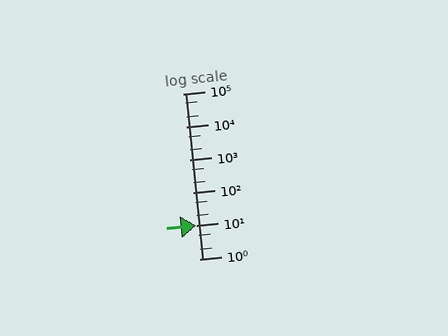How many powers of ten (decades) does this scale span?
The scale spans 5 decades, from 1 to 100000.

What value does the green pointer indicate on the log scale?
The pointer indicates approximately 10.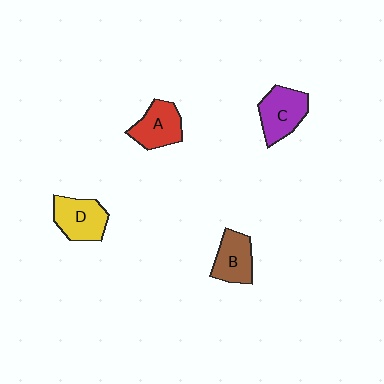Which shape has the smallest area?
Shape B (brown).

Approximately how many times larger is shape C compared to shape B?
Approximately 1.2 times.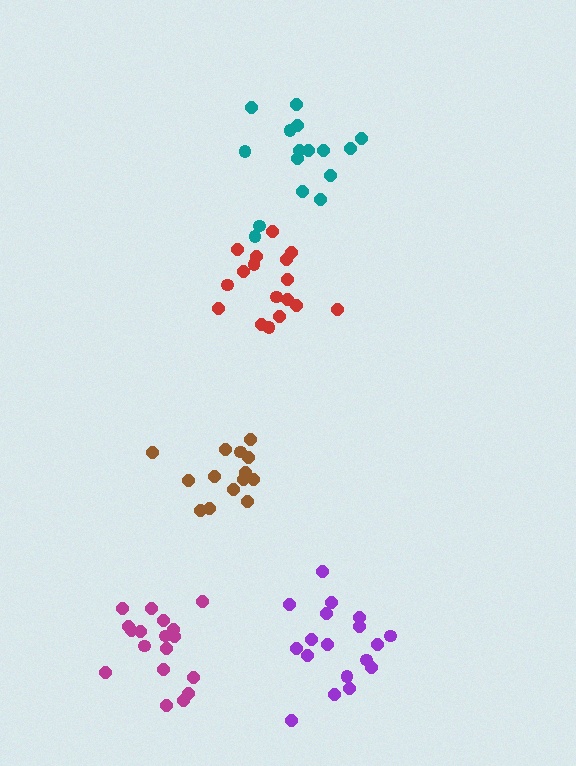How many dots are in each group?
Group 1: 14 dots, Group 2: 17 dots, Group 3: 18 dots, Group 4: 16 dots, Group 5: 18 dots (83 total).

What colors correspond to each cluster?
The clusters are colored: brown, red, magenta, teal, purple.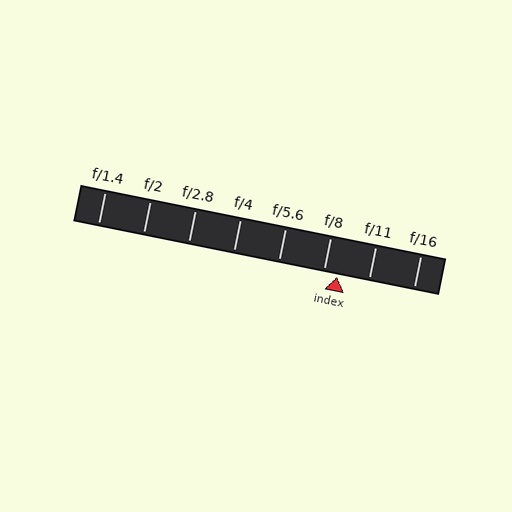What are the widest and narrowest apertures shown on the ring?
The widest aperture shown is f/1.4 and the narrowest is f/16.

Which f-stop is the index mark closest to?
The index mark is closest to f/8.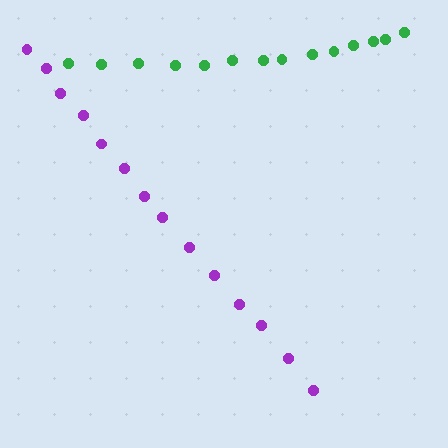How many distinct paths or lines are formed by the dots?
There are 2 distinct paths.